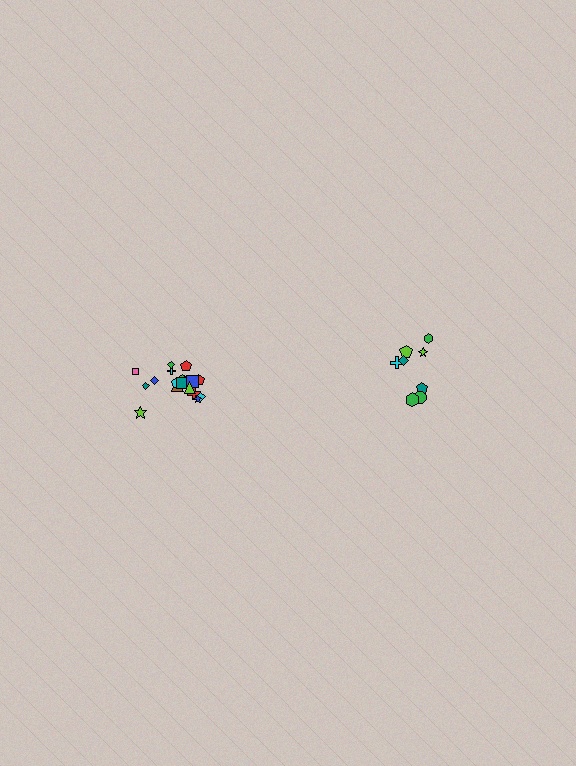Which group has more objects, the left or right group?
The left group.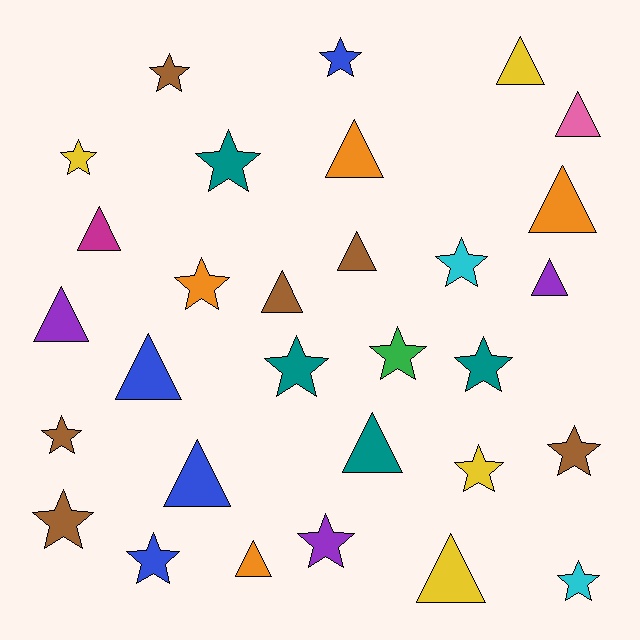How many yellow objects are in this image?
There are 4 yellow objects.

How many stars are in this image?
There are 16 stars.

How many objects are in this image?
There are 30 objects.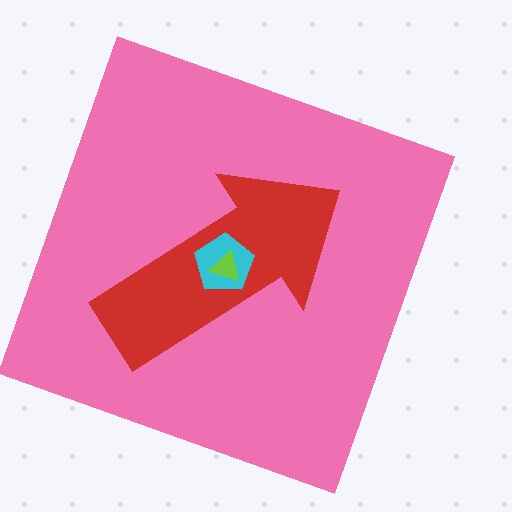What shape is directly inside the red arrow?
The cyan pentagon.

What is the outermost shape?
The pink square.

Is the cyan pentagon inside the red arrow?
Yes.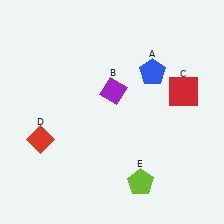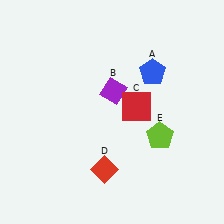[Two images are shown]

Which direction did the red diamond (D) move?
The red diamond (D) moved right.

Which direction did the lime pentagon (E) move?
The lime pentagon (E) moved up.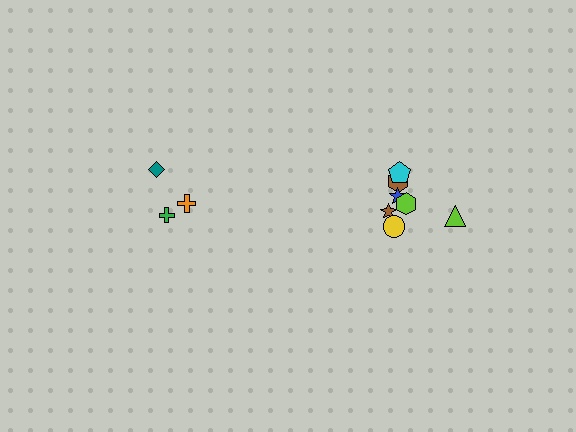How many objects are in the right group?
There are 7 objects.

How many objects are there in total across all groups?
There are 10 objects.